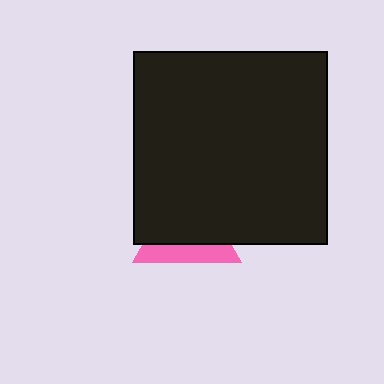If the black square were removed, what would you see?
You would see the complete pink triangle.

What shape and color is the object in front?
The object in front is a black square.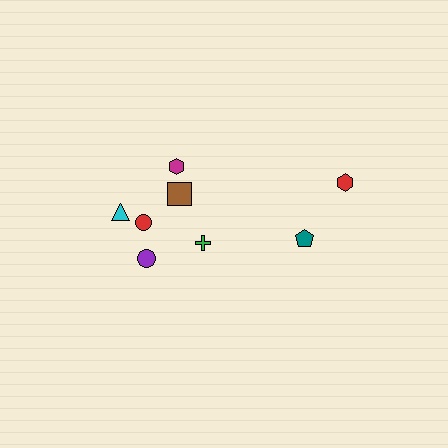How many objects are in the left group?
There are 5 objects.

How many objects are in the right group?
There are 3 objects.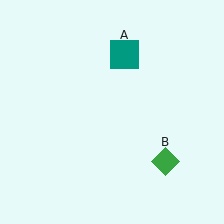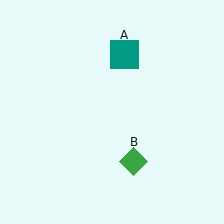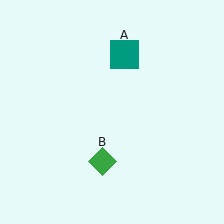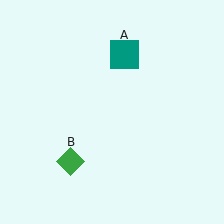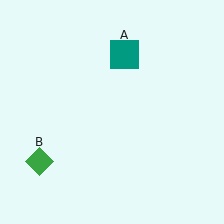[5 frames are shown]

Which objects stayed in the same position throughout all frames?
Teal square (object A) remained stationary.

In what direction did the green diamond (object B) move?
The green diamond (object B) moved left.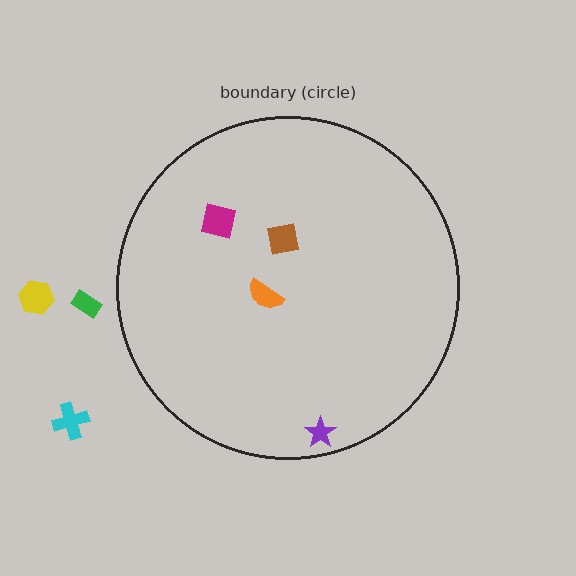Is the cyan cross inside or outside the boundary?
Outside.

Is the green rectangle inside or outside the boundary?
Outside.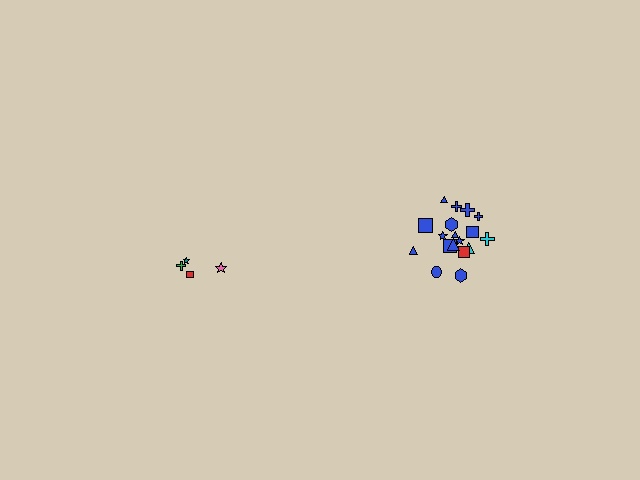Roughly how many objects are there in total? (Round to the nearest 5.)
Roughly 20 objects in total.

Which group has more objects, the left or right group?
The right group.